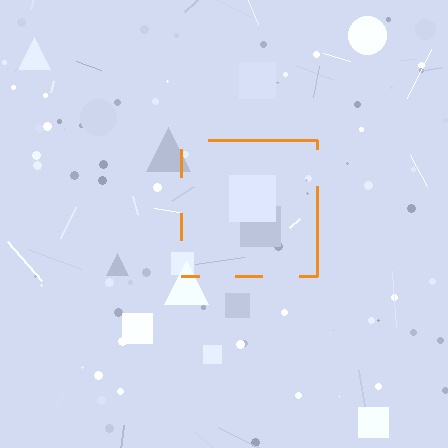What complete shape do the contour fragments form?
The contour fragments form a square.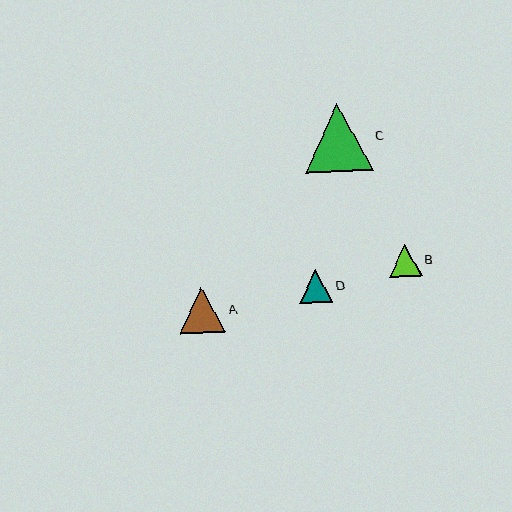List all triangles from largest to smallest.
From largest to smallest: C, A, D, B.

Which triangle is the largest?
Triangle C is the largest with a size of approximately 67 pixels.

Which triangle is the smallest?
Triangle B is the smallest with a size of approximately 33 pixels.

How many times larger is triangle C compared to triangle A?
Triangle C is approximately 1.5 times the size of triangle A.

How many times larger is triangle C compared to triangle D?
Triangle C is approximately 2.0 times the size of triangle D.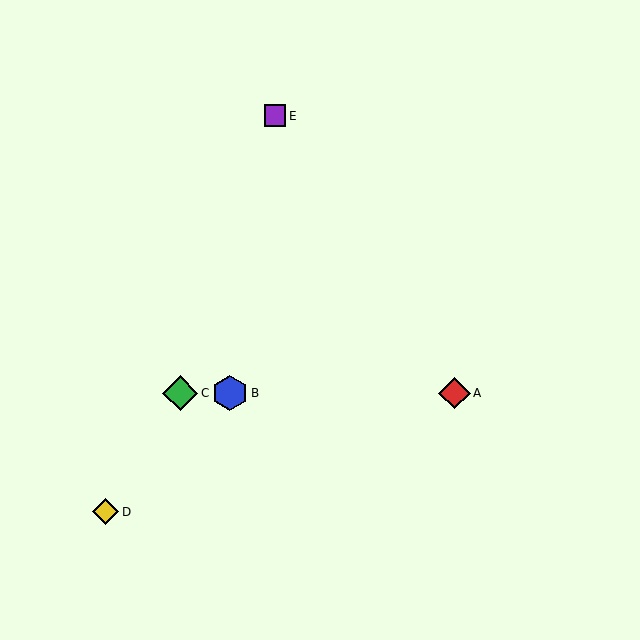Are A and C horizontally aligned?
Yes, both are at y≈393.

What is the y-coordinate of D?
Object D is at y≈512.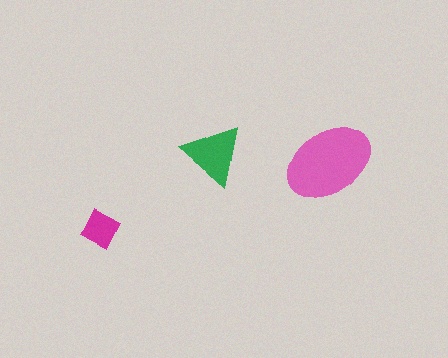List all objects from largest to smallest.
The pink ellipse, the green triangle, the magenta square.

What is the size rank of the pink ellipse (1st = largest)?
1st.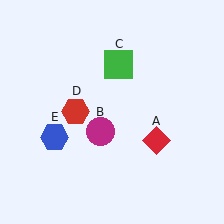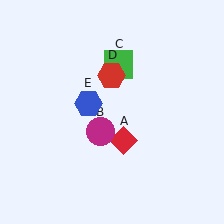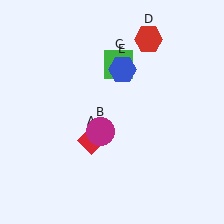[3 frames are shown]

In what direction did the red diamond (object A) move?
The red diamond (object A) moved left.